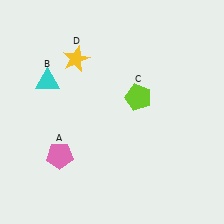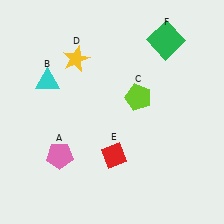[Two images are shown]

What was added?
A red diamond (E), a green square (F) were added in Image 2.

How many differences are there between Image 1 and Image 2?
There are 2 differences between the two images.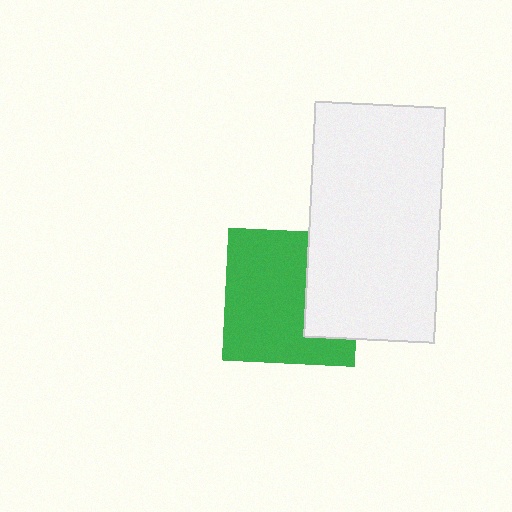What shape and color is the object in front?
The object in front is a white rectangle.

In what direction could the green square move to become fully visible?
The green square could move left. That would shift it out from behind the white rectangle entirely.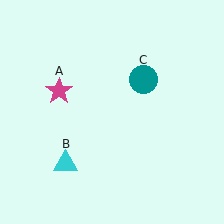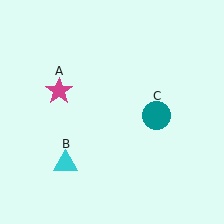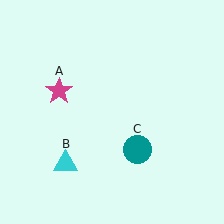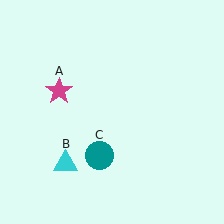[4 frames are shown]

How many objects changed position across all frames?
1 object changed position: teal circle (object C).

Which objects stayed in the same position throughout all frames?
Magenta star (object A) and cyan triangle (object B) remained stationary.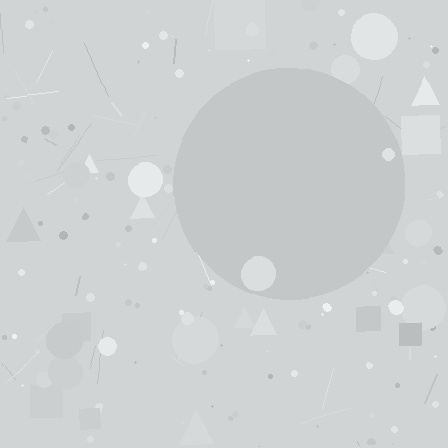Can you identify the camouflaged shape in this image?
The camouflaged shape is a circle.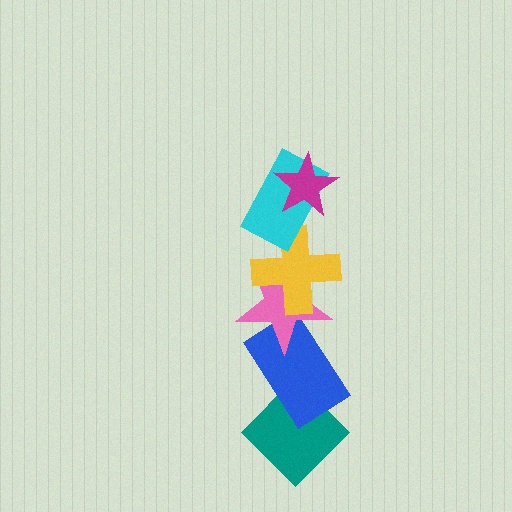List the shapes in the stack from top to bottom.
From top to bottom: the magenta star, the cyan rectangle, the yellow cross, the pink star, the blue rectangle, the teal diamond.